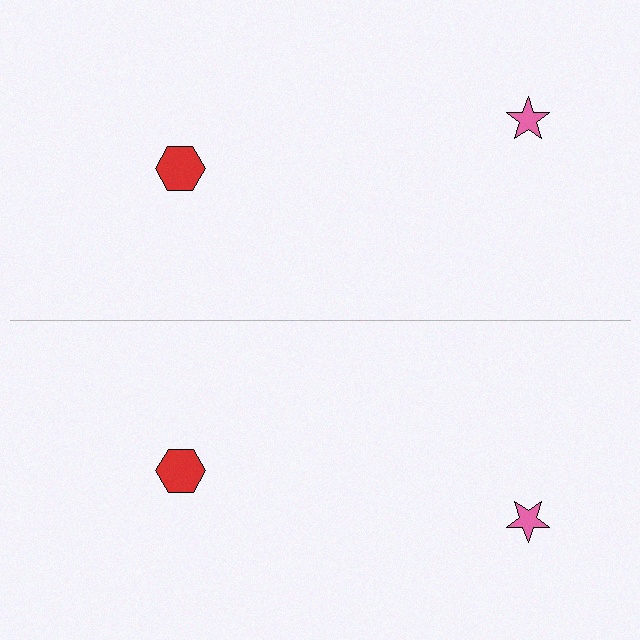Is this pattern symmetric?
Yes, this pattern has bilateral (reflection) symmetry.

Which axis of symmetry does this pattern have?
The pattern has a horizontal axis of symmetry running through the center of the image.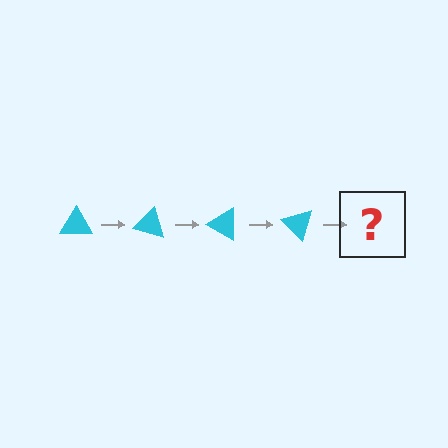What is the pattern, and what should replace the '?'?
The pattern is that the triangle rotates 15 degrees each step. The '?' should be a cyan triangle rotated 60 degrees.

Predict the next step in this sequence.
The next step is a cyan triangle rotated 60 degrees.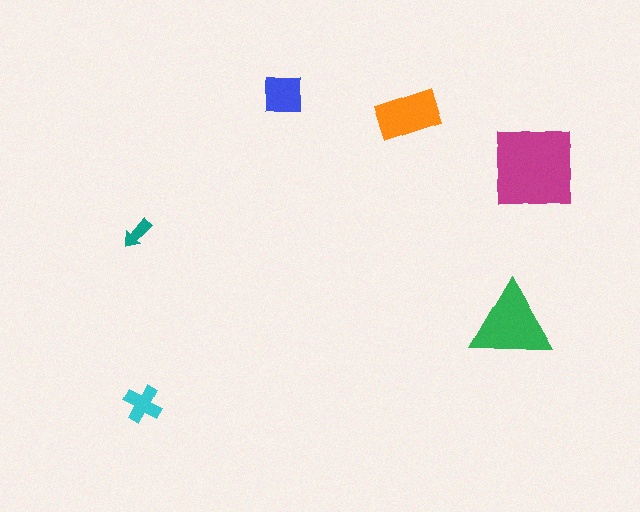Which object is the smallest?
The teal arrow.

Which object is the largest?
The magenta square.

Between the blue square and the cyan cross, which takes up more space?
The blue square.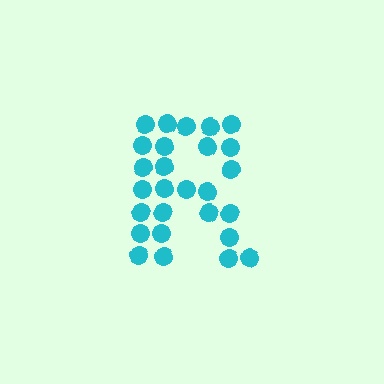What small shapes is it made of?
It is made of small circles.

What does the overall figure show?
The overall figure shows the letter R.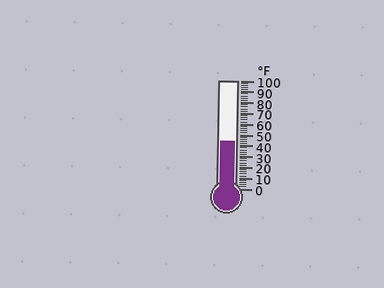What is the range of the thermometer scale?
The thermometer scale ranges from 0°F to 100°F.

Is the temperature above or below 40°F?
The temperature is above 40°F.